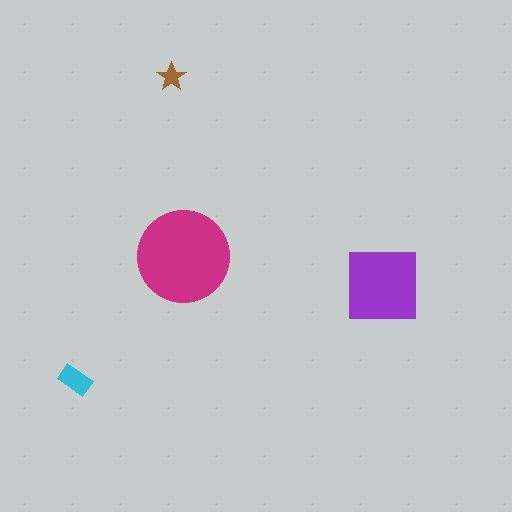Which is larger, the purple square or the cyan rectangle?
The purple square.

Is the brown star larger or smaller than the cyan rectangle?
Smaller.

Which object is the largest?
The magenta circle.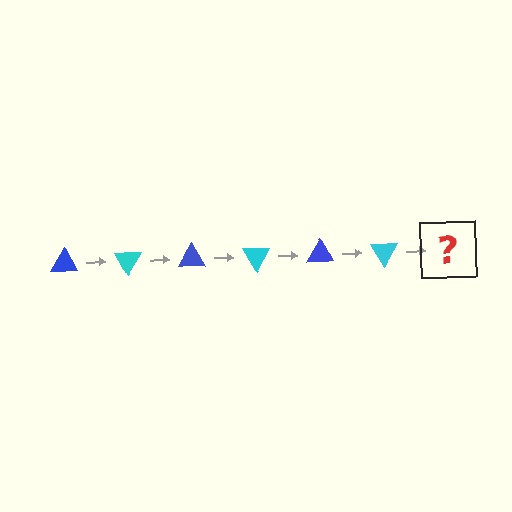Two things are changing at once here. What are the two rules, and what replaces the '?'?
The two rules are that it rotates 60 degrees each step and the color cycles through blue and cyan. The '?' should be a blue triangle, rotated 360 degrees from the start.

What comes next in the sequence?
The next element should be a blue triangle, rotated 360 degrees from the start.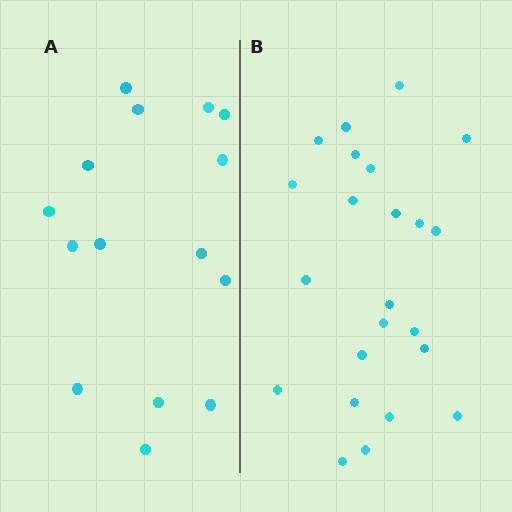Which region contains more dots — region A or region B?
Region B (the right region) has more dots.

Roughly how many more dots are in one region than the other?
Region B has roughly 8 or so more dots than region A.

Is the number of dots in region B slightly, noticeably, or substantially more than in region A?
Region B has substantially more. The ratio is roughly 1.5 to 1.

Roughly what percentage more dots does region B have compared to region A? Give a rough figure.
About 55% more.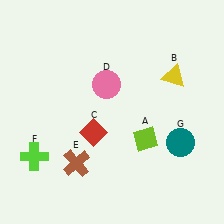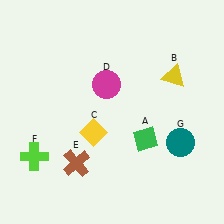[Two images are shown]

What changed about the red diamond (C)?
In Image 1, C is red. In Image 2, it changed to yellow.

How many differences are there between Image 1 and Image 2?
There are 3 differences between the two images.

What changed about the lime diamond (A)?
In Image 1, A is lime. In Image 2, it changed to green.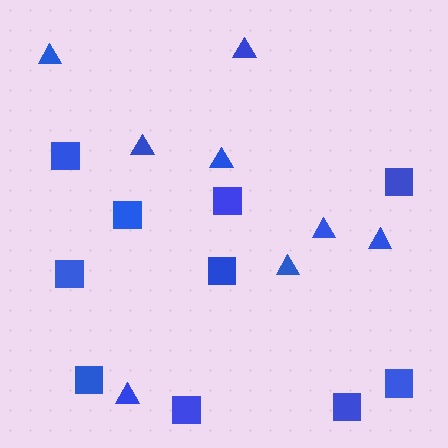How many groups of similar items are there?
There are 2 groups: one group of triangles (8) and one group of squares (10).